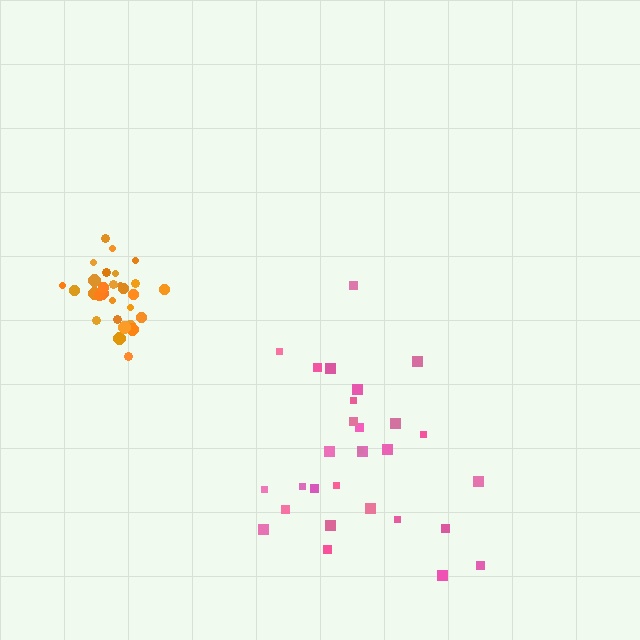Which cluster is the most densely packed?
Orange.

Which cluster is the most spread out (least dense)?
Pink.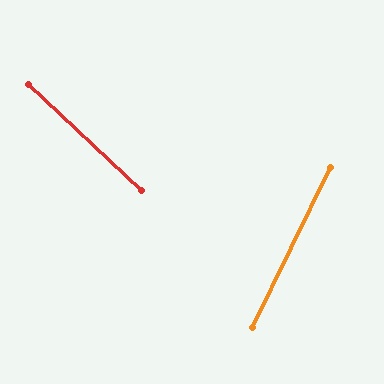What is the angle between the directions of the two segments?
Approximately 73 degrees.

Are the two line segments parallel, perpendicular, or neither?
Neither parallel nor perpendicular — they differ by about 73°.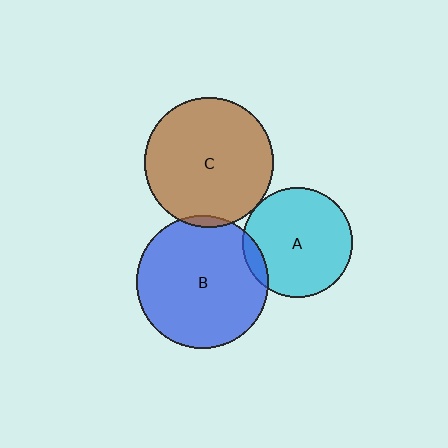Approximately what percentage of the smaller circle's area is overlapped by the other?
Approximately 5%.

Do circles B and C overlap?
Yes.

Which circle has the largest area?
Circle B (blue).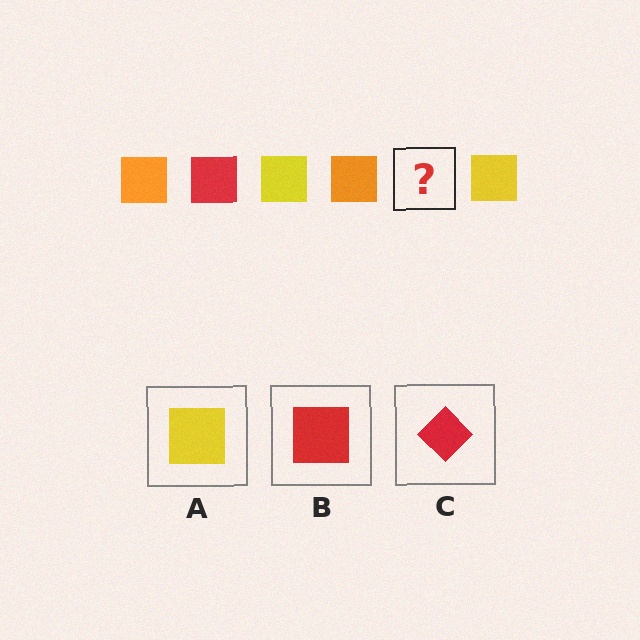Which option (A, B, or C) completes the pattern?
B.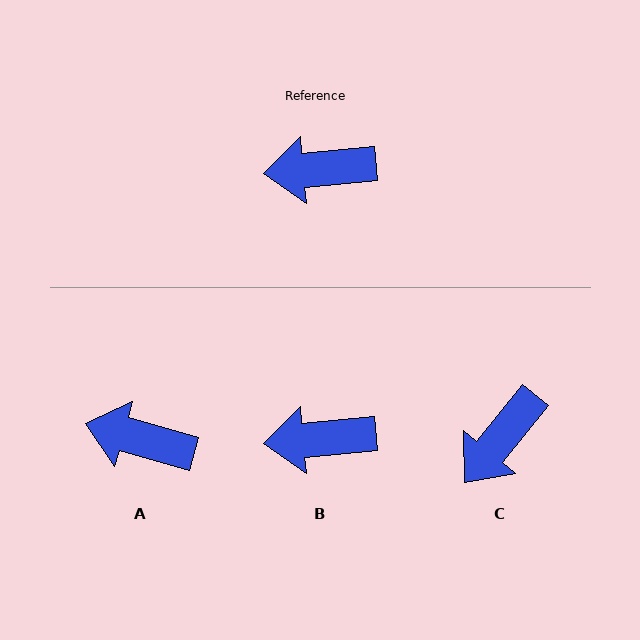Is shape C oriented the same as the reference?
No, it is off by about 46 degrees.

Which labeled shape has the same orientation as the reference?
B.